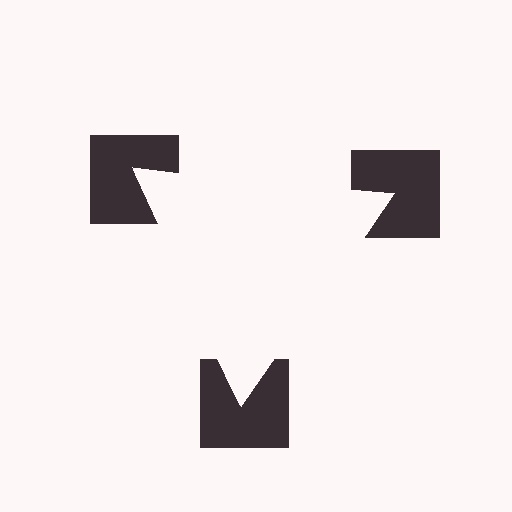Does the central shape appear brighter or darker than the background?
It typically appears slightly brighter than the background, even though no actual brightness change is drawn.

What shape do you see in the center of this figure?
An illusory triangle — its edges are inferred from the aligned wedge cuts in the notched squares, not physically drawn.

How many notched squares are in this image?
There are 3 — one at each vertex of the illusory triangle.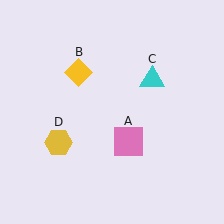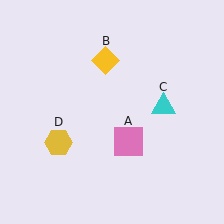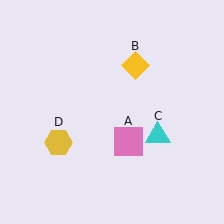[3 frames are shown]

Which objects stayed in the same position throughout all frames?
Pink square (object A) and yellow hexagon (object D) remained stationary.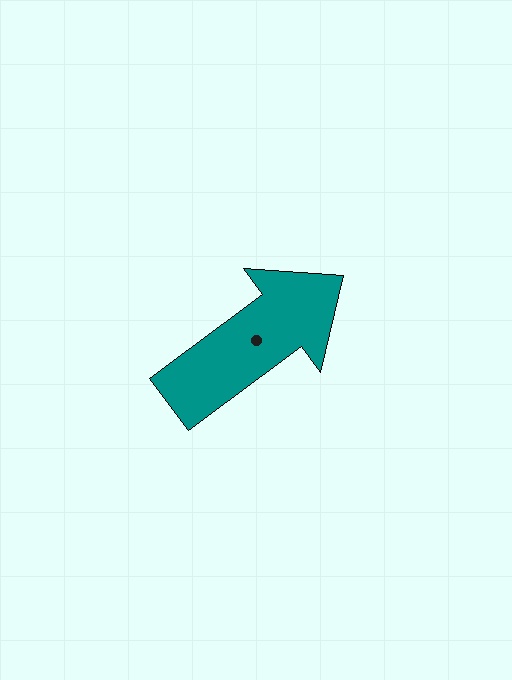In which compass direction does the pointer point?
Northeast.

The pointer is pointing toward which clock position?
Roughly 2 o'clock.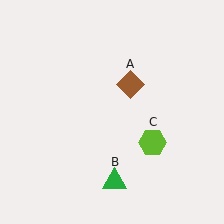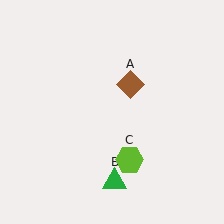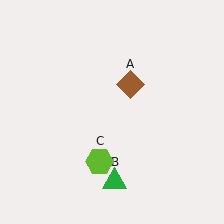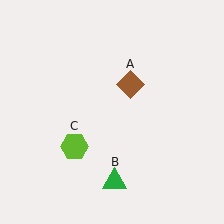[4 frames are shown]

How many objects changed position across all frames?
1 object changed position: lime hexagon (object C).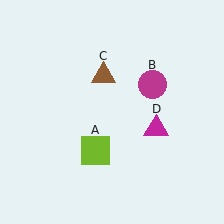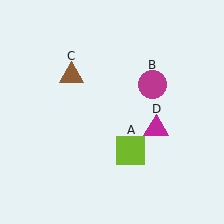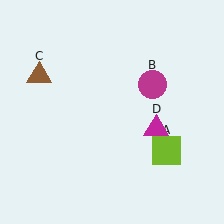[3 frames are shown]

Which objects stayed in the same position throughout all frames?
Magenta circle (object B) and magenta triangle (object D) remained stationary.